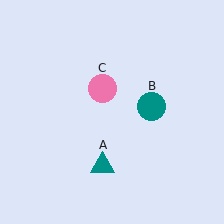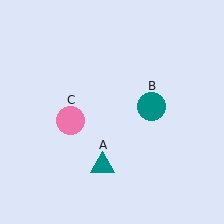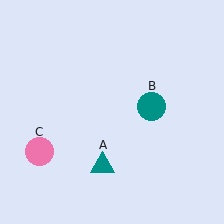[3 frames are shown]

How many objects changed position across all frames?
1 object changed position: pink circle (object C).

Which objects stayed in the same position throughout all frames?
Teal triangle (object A) and teal circle (object B) remained stationary.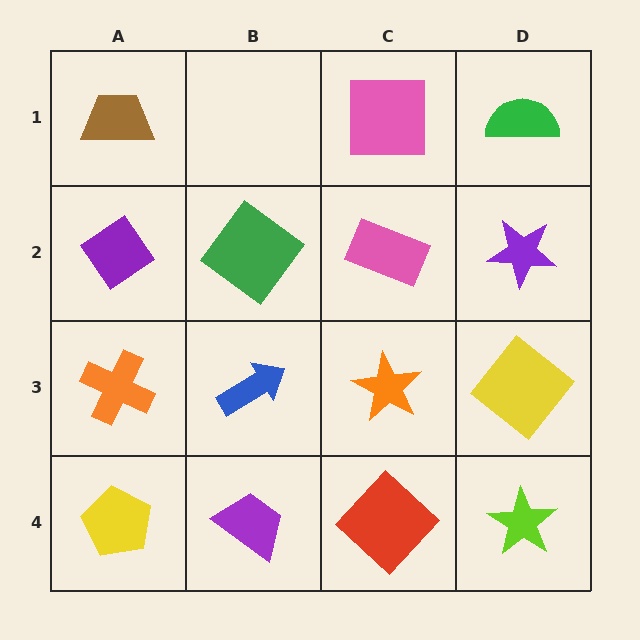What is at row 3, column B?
A blue arrow.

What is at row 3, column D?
A yellow diamond.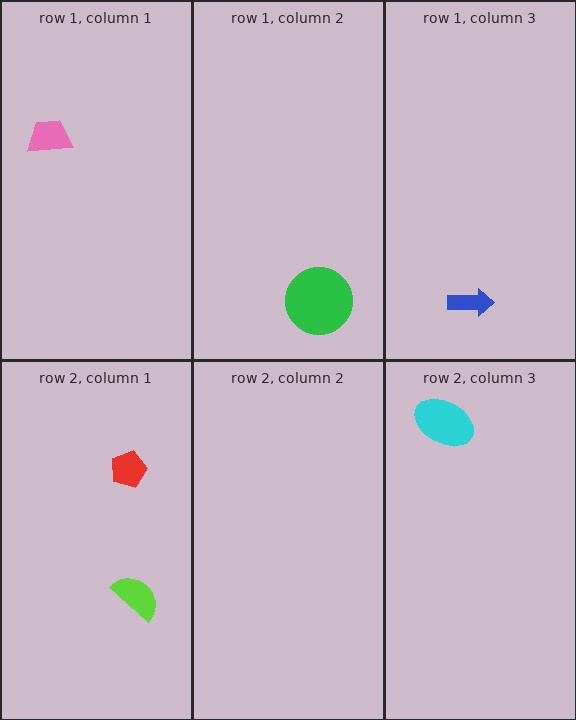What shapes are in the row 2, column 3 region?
The cyan ellipse.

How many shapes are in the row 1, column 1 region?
1.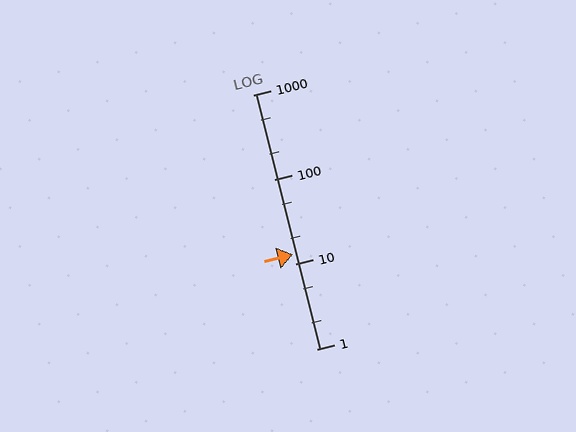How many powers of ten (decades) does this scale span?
The scale spans 3 decades, from 1 to 1000.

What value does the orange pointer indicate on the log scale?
The pointer indicates approximately 13.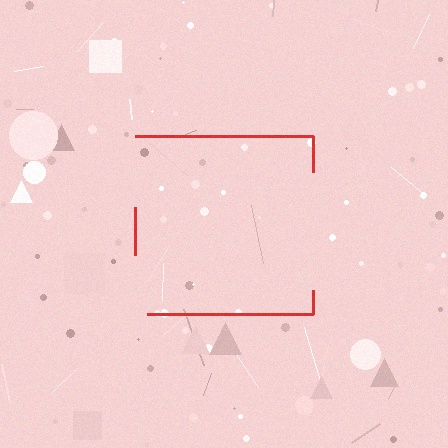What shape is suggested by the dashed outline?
The dashed outline suggests a square.